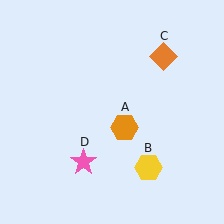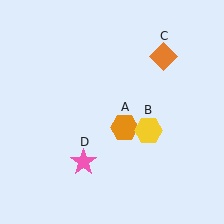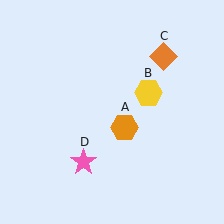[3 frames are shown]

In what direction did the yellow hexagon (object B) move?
The yellow hexagon (object B) moved up.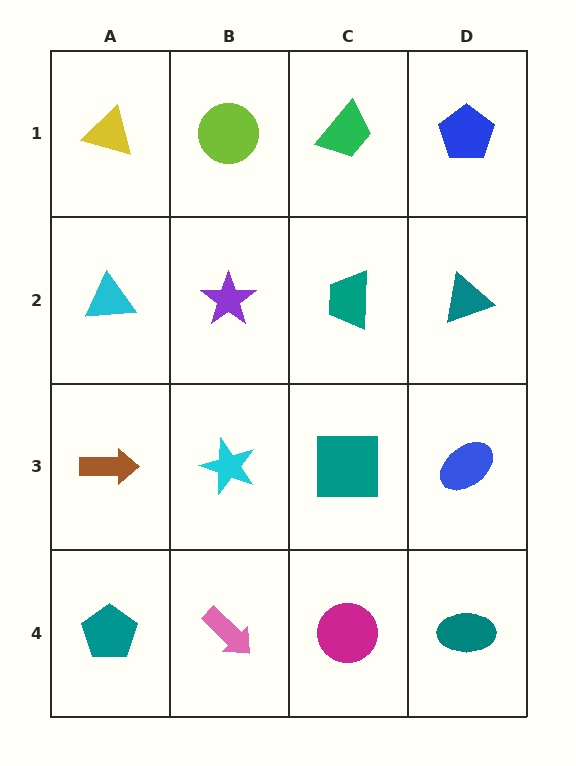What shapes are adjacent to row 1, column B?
A purple star (row 2, column B), a yellow triangle (row 1, column A), a green trapezoid (row 1, column C).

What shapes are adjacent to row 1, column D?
A teal triangle (row 2, column D), a green trapezoid (row 1, column C).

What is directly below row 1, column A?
A cyan triangle.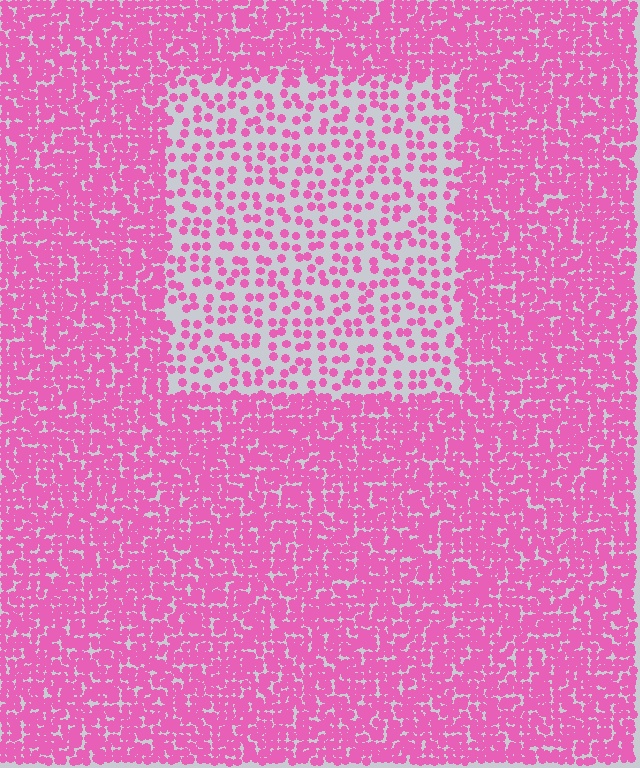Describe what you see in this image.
The image contains small pink elements arranged at two different densities. A rectangle-shaped region is visible where the elements are less densely packed than the surrounding area.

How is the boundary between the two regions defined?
The boundary is defined by a change in element density (approximately 2.8x ratio). All elements are the same color, size, and shape.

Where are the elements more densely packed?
The elements are more densely packed outside the rectangle boundary.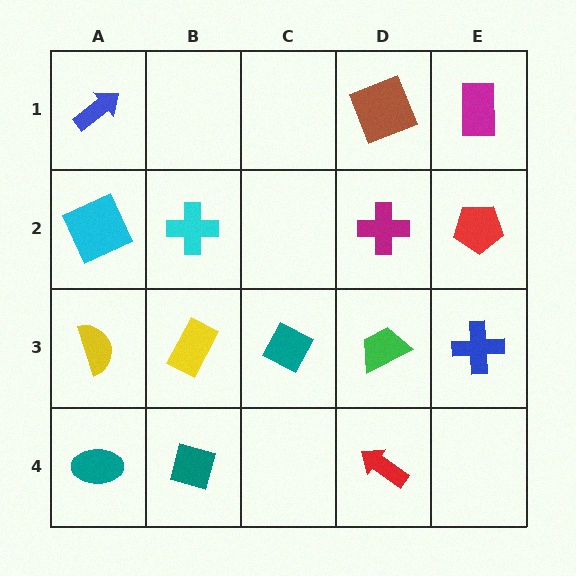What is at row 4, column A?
A teal ellipse.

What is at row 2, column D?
A magenta cross.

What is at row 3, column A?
A yellow semicircle.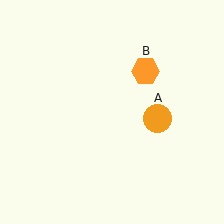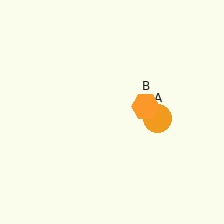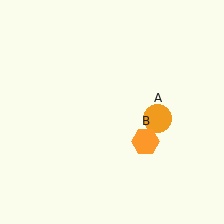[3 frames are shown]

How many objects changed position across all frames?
1 object changed position: orange hexagon (object B).